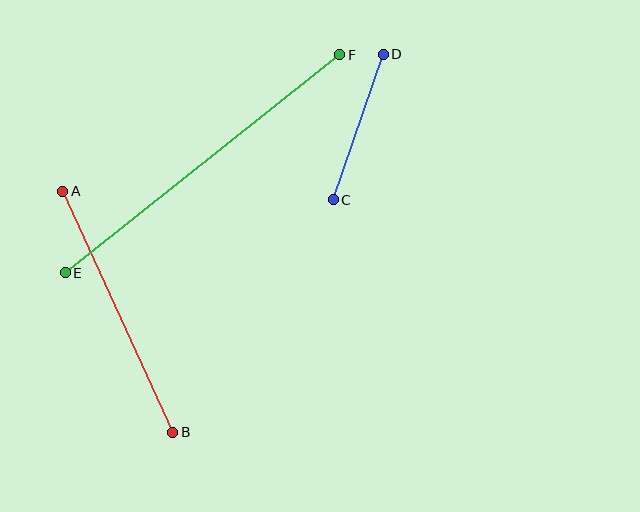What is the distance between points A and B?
The distance is approximately 265 pixels.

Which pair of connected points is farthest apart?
Points E and F are farthest apart.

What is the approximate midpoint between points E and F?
The midpoint is at approximately (203, 164) pixels.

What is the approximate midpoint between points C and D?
The midpoint is at approximately (358, 127) pixels.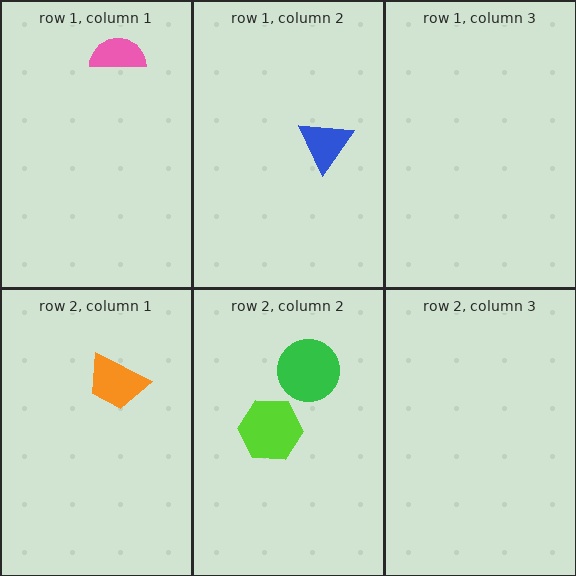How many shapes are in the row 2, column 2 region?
2.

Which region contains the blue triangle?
The row 1, column 2 region.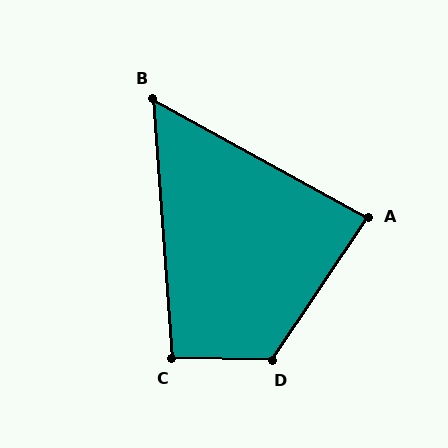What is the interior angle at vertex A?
Approximately 85 degrees (acute).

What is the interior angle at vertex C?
Approximately 95 degrees (obtuse).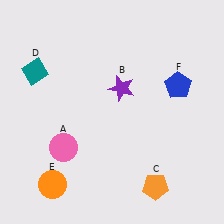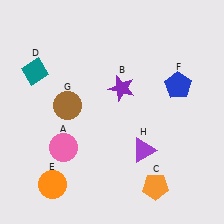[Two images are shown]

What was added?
A brown circle (G), a purple triangle (H) were added in Image 2.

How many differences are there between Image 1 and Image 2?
There are 2 differences between the two images.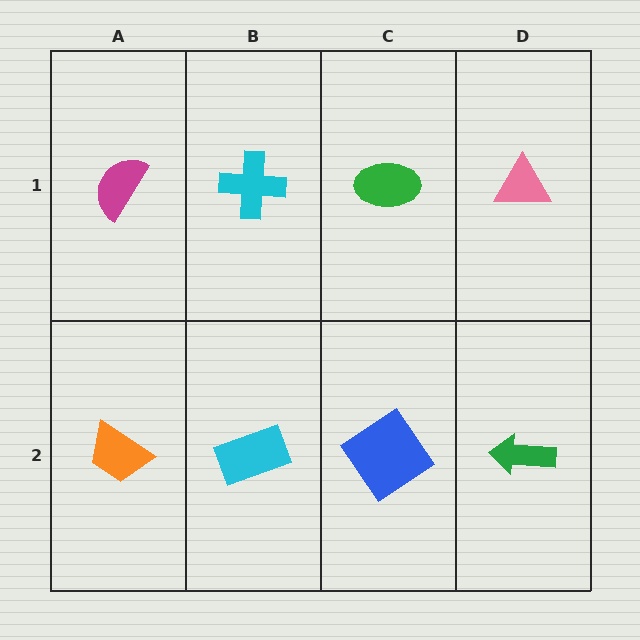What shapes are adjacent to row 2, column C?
A green ellipse (row 1, column C), a cyan rectangle (row 2, column B), a green arrow (row 2, column D).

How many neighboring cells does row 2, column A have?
2.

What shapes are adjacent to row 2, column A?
A magenta semicircle (row 1, column A), a cyan rectangle (row 2, column B).